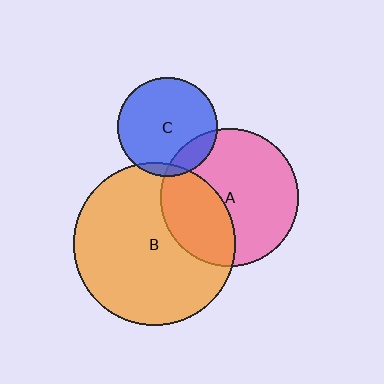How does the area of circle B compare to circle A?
Approximately 1.4 times.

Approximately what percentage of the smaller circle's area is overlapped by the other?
Approximately 35%.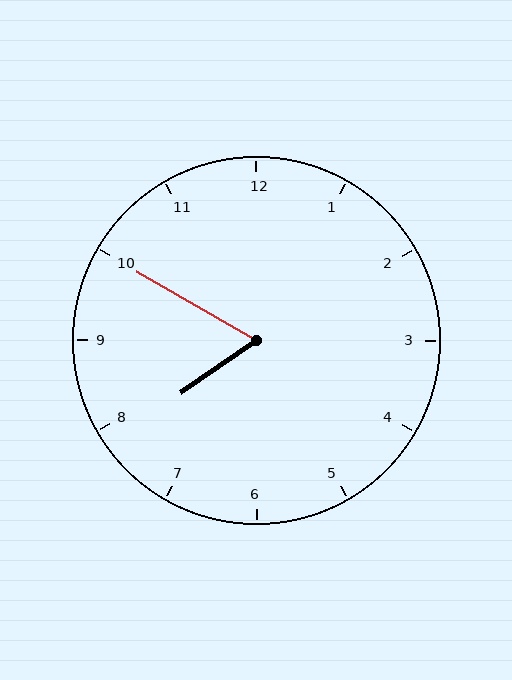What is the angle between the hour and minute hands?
Approximately 65 degrees.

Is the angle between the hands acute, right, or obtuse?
It is acute.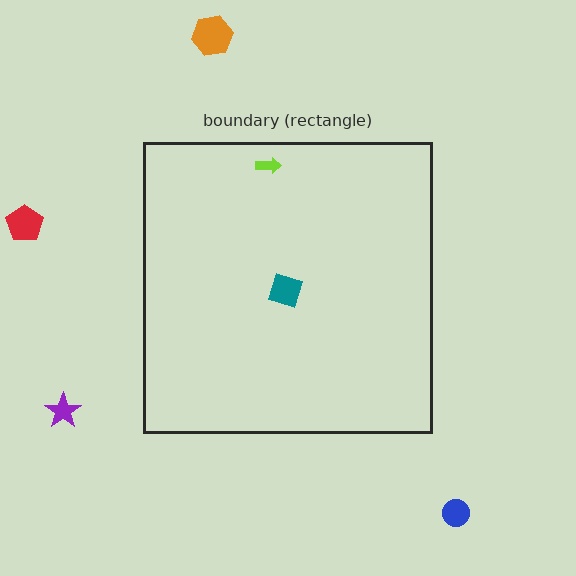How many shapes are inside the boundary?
2 inside, 4 outside.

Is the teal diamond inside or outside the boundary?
Inside.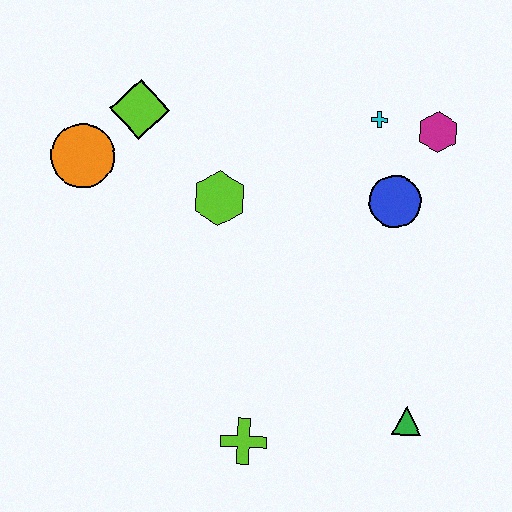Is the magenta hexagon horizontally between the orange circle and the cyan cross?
No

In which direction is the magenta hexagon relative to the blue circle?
The magenta hexagon is above the blue circle.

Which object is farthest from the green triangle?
The orange circle is farthest from the green triangle.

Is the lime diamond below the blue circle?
No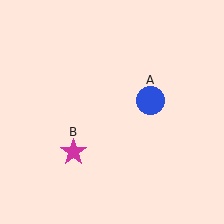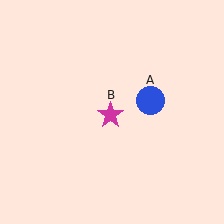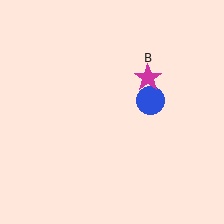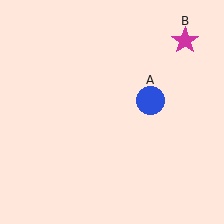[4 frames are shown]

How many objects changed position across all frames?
1 object changed position: magenta star (object B).